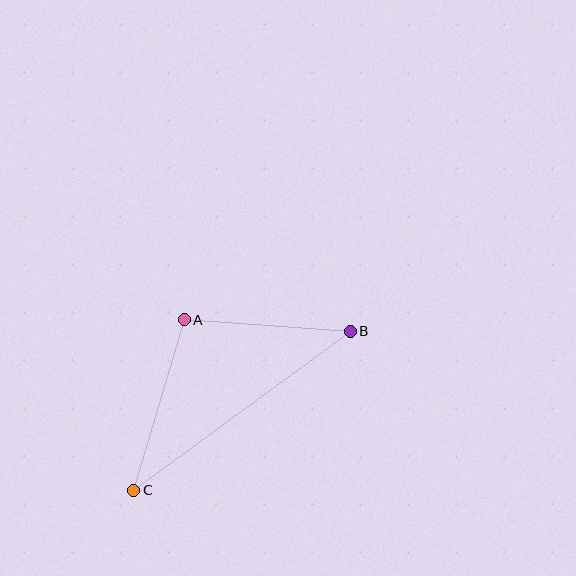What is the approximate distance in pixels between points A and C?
The distance between A and C is approximately 178 pixels.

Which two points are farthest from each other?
Points B and C are farthest from each other.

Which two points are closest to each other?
Points A and B are closest to each other.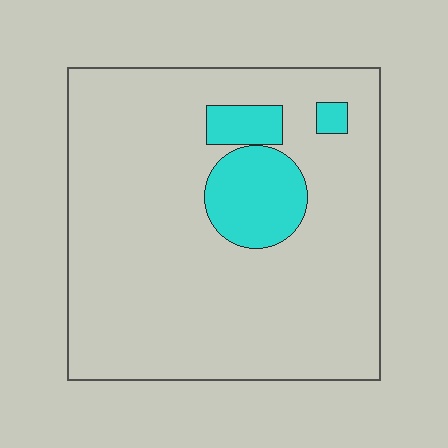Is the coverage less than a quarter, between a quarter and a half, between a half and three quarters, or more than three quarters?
Less than a quarter.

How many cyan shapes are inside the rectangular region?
3.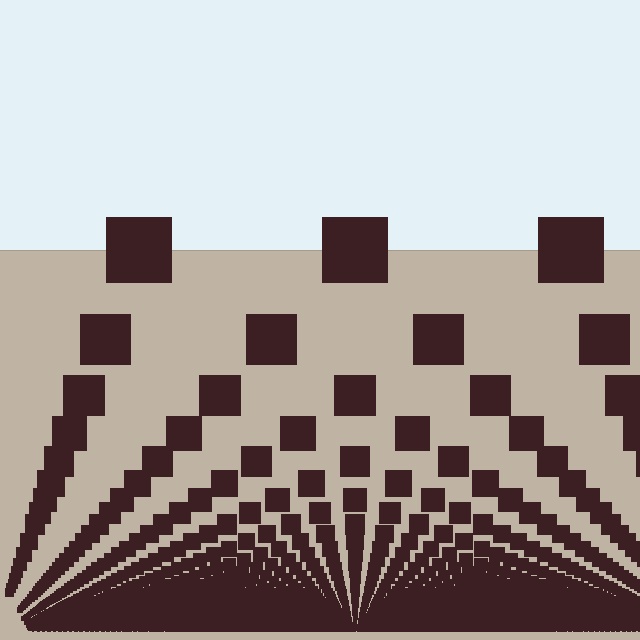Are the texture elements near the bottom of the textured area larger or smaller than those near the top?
Smaller. The gradient is inverted — elements near the bottom are smaller and denser.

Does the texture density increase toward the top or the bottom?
Density increases toward the bottom.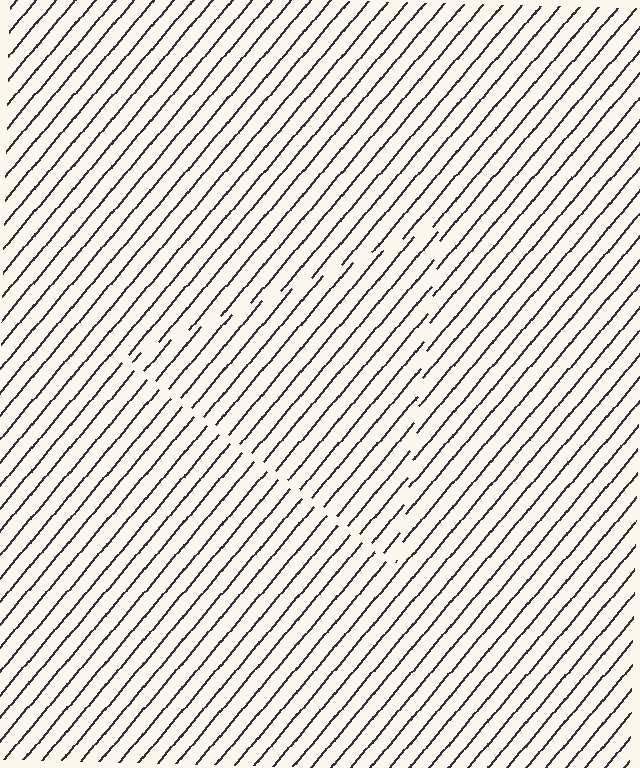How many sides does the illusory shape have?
3 sides — the line-ends trace a triangle.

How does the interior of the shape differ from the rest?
The interior of the shape contains the same grating, shifted by half a period — the contour is defined by the phase discontinuity where line-ends from the inner and outer gratings abut.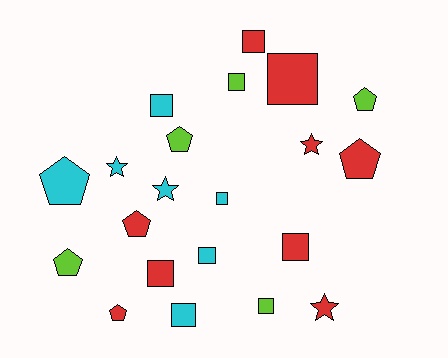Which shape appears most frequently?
Square, with 10 objects.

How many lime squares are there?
There are 2 lime squares.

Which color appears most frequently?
Red, with 9 objects.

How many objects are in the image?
There are 21 objects.